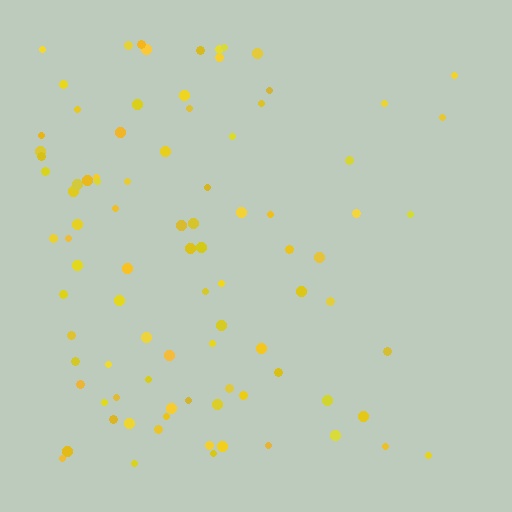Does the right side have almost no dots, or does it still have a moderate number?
Still a moderate number, just noticeably fewer than the left.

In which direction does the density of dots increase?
From right to left, with the left side densest.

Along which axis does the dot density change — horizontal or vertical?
Horizontal.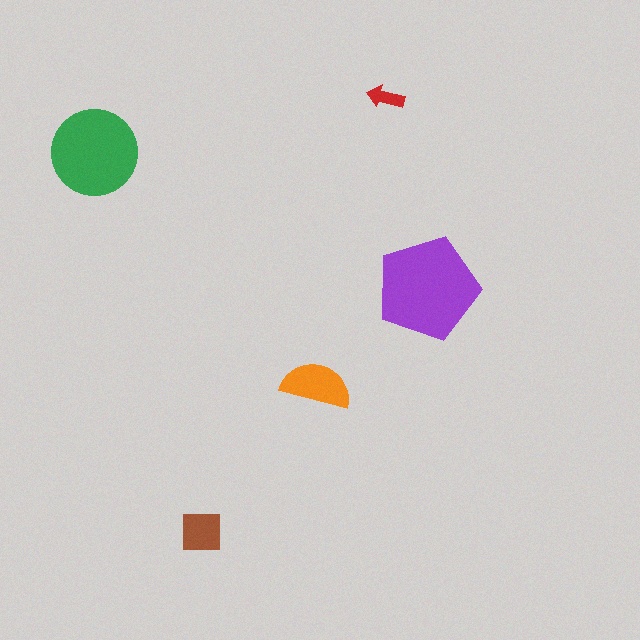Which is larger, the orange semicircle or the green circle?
The green circle.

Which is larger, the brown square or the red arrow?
The brown square.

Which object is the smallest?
The red arrow.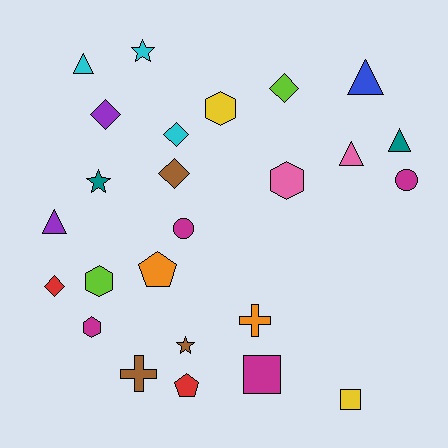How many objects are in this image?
There are 25 objects.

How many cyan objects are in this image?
There are 3 cyan objects.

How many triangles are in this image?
There are 5 triangles.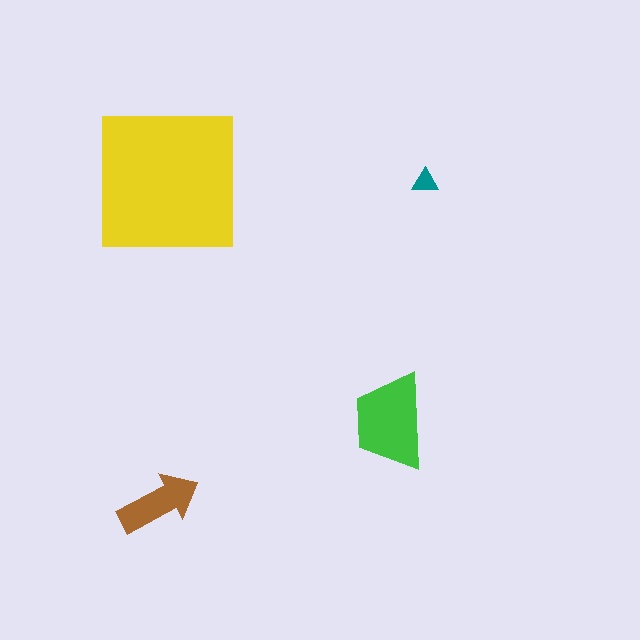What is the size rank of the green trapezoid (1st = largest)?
2nd.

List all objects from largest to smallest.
The yellow square, the green trapezoid, the brown arrow, the teal triangle.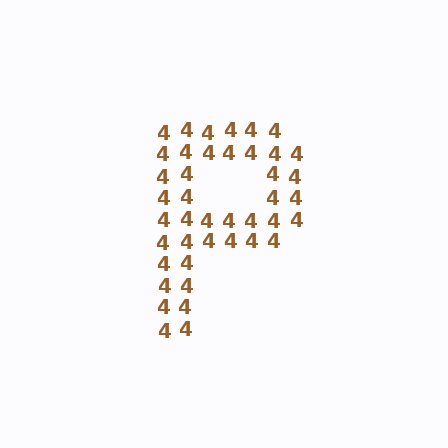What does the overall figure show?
The overall figure shows the letter P.